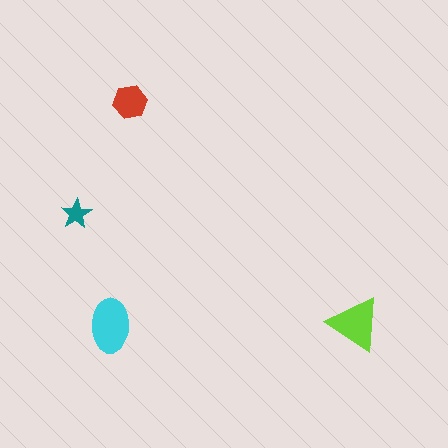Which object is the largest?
The cyan ellipse.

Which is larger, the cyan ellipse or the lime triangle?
The cyan ellipse.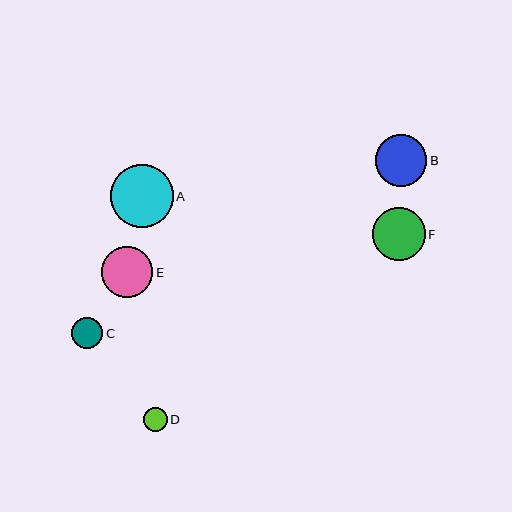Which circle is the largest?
Circle A is the largest with a size of approximately 63 pixels.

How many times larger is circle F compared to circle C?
Circle F is approximately 1.7 times the size of circle C.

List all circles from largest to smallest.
From largest to smallest: A, F, B, E, C, D.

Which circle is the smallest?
Circle D is the smallest with a size of approximately 24 pixels.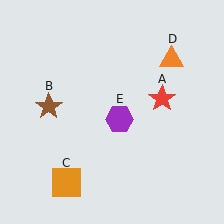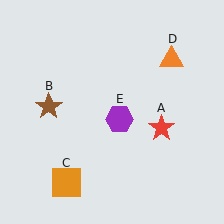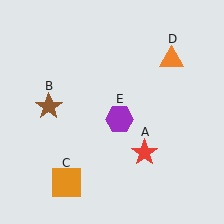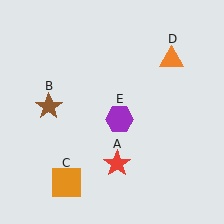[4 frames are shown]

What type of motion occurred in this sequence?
The red star (object A) rotated clockwise around the center of the scene.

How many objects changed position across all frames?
1 object changed position: red star (object A).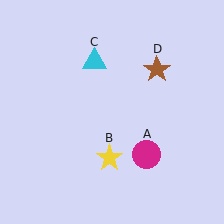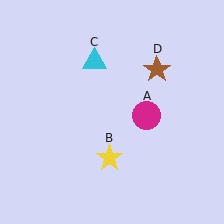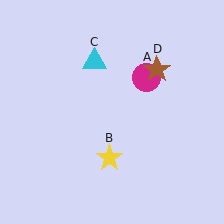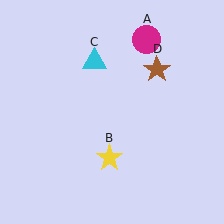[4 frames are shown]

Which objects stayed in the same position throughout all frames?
Yellow star (object B) and cyan triangle (object C) and brown star (object D) remained stationary.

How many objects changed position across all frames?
1 object changed position: magenta circle (object A).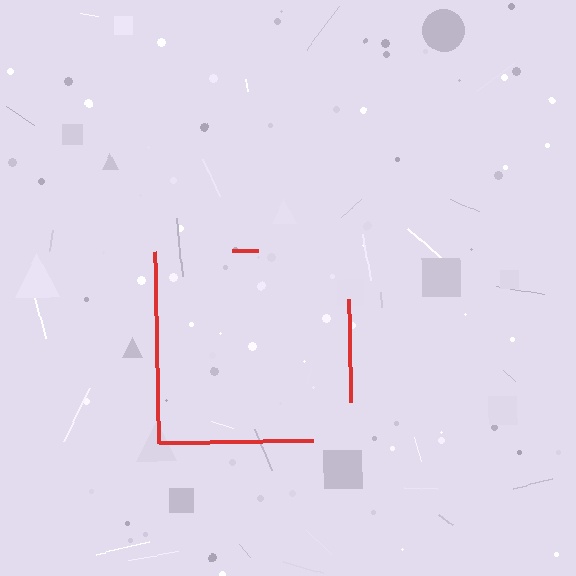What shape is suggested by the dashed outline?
The dashed outline suggests a square.